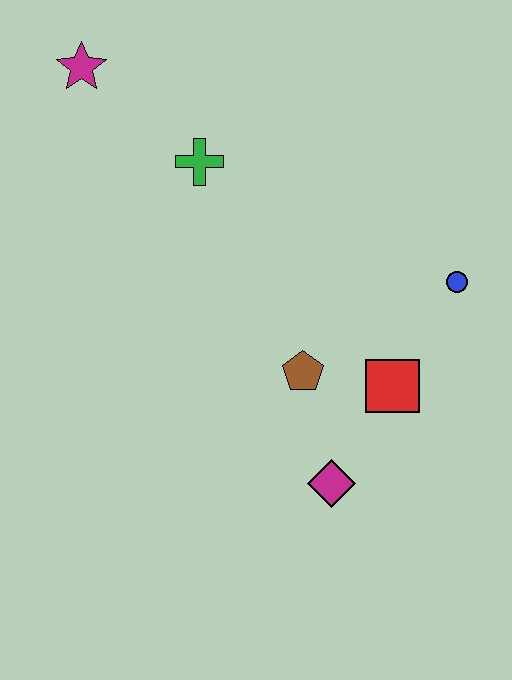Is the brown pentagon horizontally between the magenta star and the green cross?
No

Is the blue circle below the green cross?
Yes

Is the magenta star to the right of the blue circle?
No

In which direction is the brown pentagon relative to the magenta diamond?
The brown pentagon is above the magenta diamond.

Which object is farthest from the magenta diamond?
The magenta star is farthest from the magenta diamond.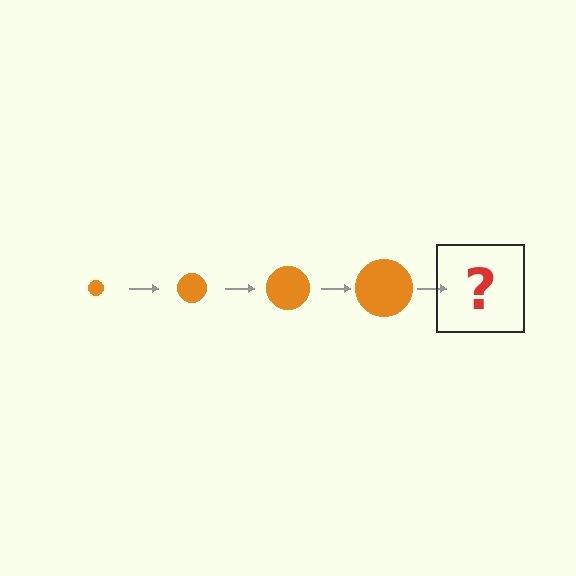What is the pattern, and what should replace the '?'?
The pattern is that the circle gets progressively larger each step. The '?' should be an orange circle, larger than the previous one.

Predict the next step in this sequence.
The next step is an orange circle, larger than the previous one.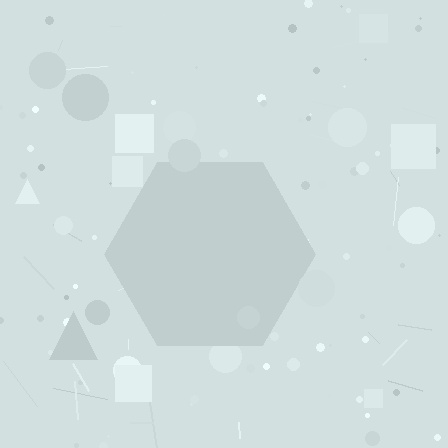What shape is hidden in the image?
A hexagon is hidden in the image.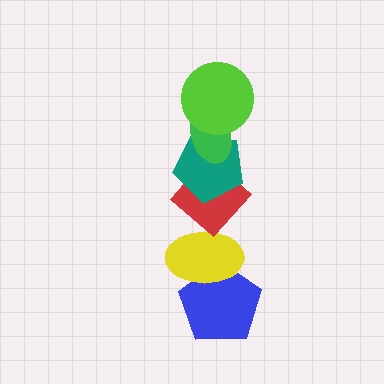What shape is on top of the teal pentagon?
The green ellipse is on top of the teal pentagon.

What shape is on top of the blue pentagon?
The yellow ellipse is on top of the blue pentagon.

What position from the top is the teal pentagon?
The teal pentagon is 3rd from the top.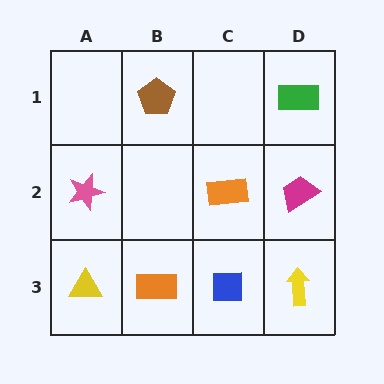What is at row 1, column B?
A brown pentagon.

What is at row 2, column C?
An orange rectangle.